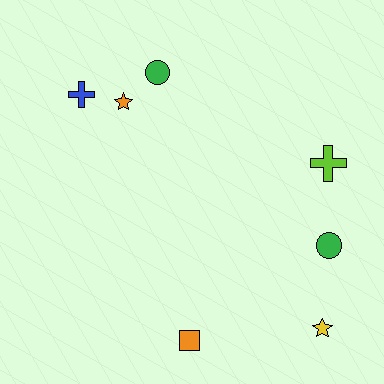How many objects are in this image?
There are 7 objects.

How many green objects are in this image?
There are 2 green objects.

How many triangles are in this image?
There are no triangles.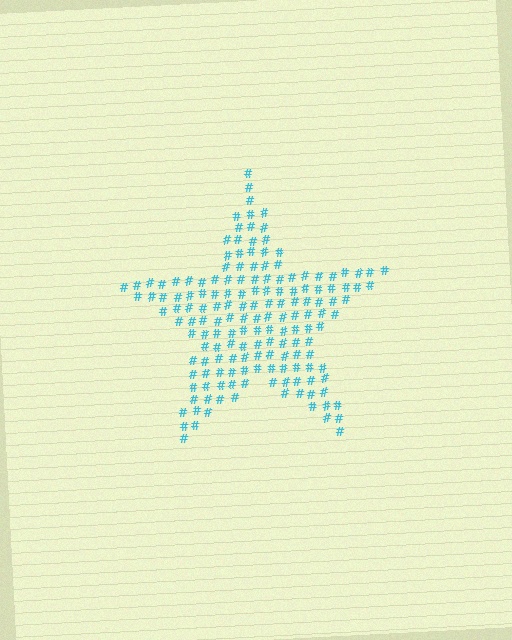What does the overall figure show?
The overall figure shows a star.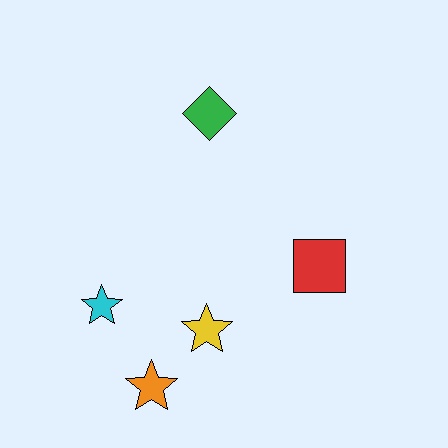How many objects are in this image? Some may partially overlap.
There are 5 objects.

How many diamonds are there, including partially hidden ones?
There is 1 diamond.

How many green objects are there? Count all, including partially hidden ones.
There is 1 green object.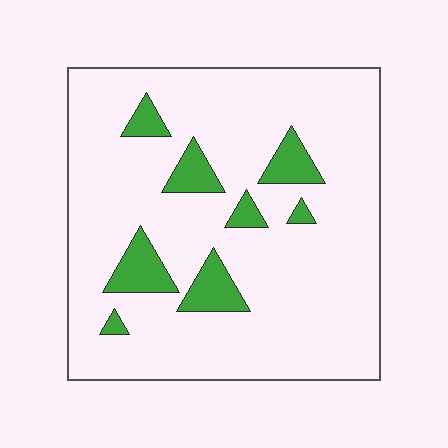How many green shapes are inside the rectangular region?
8.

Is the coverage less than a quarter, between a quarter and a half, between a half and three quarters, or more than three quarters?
Less than a quarter.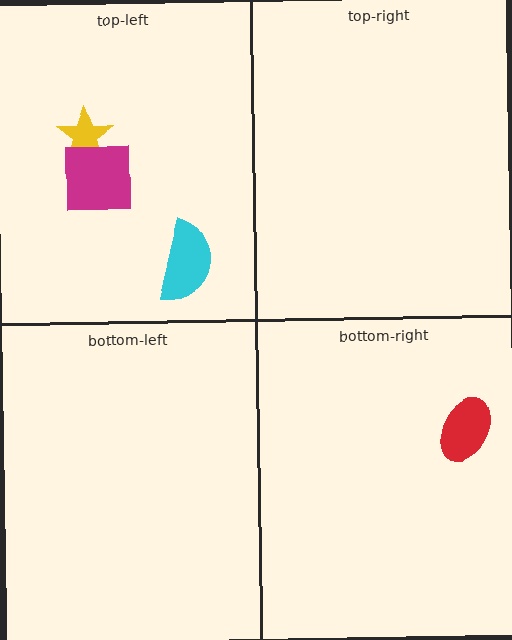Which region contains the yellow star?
The top-left region.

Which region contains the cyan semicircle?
The top-left region.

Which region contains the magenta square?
The top-left region.